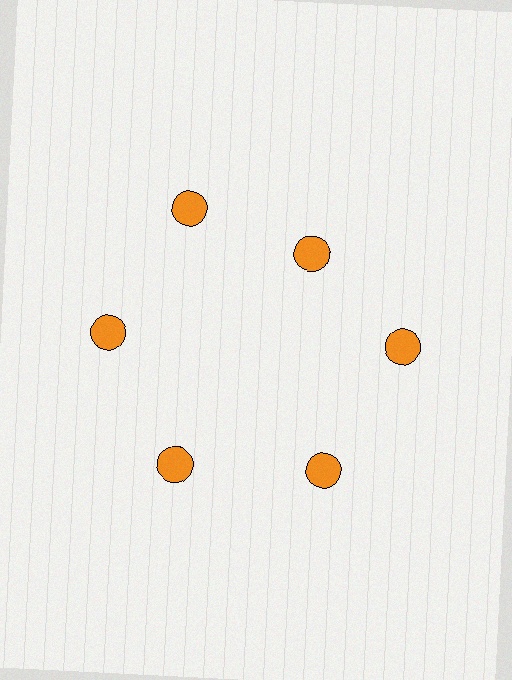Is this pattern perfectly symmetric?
No. The 6 orange circles are arranged in a ring, but one element near the 1 o'clock position is pulled inward toward the center, breaking the 6-fold rotational symmetry.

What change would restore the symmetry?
The symmetry would be restored by moving it outward, back onto the ring so that all 6 circles sit at equal angles and equal distance from the center.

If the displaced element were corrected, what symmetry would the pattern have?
It would have 6-fold rotational symmetry — the pattern would map onto itself every 60 degrees.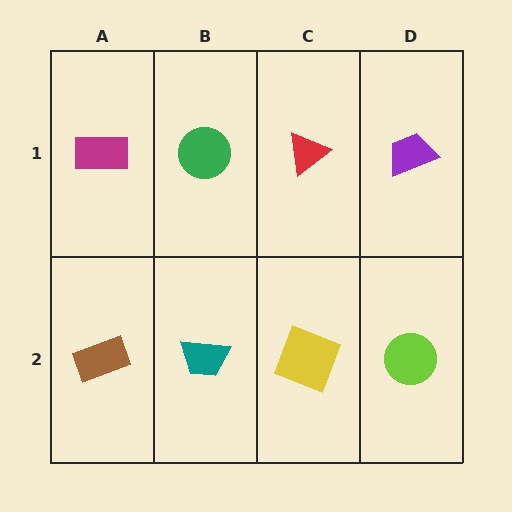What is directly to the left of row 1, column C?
A green circle.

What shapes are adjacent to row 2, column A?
A magenta rectangle (row 1, column A), a teal trapezoid (row 2, column B).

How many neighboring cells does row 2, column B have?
3.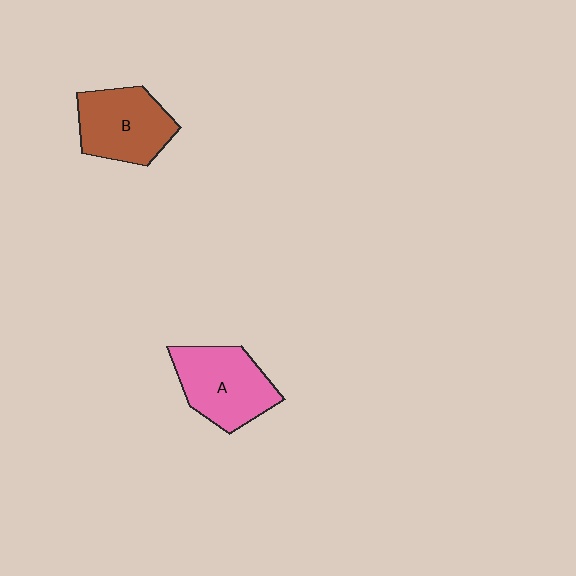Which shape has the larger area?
Shape A (pink).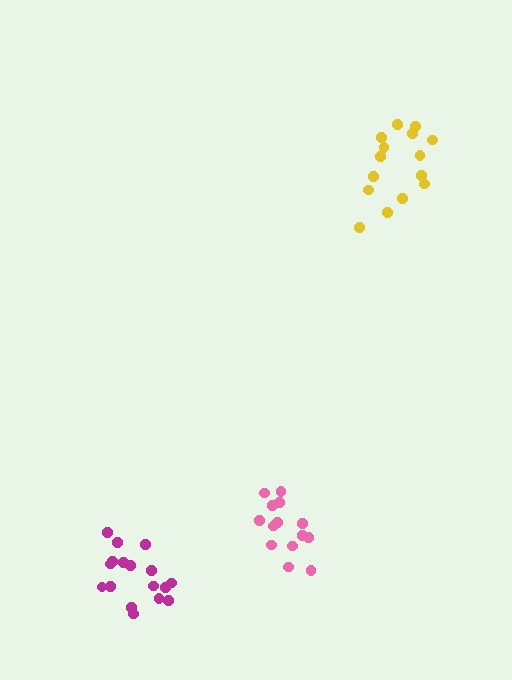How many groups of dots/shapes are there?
There are 3 groups.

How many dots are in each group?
Group 1: 17 dots, Group 2: 15 dots, Group 3: 14 dots (46 total).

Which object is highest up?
The yellow cluster is topmost.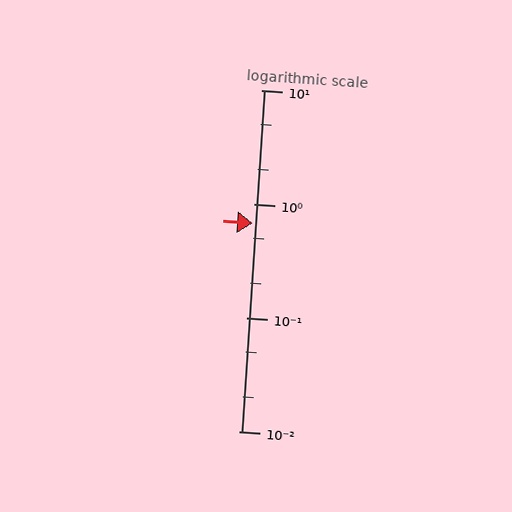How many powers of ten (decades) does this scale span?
The scale spans 3 decades, from 0.01 to 10.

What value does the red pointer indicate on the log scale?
The pointer indicates approximately 0.67.